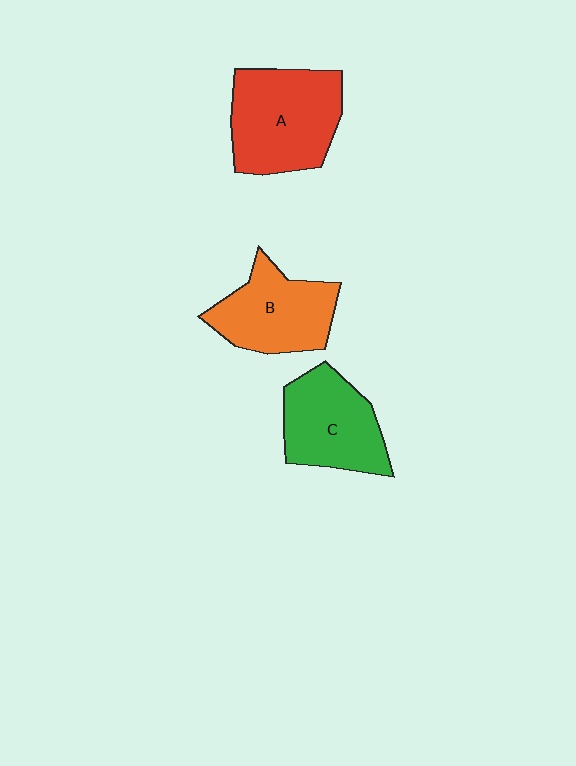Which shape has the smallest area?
Shape B (orange).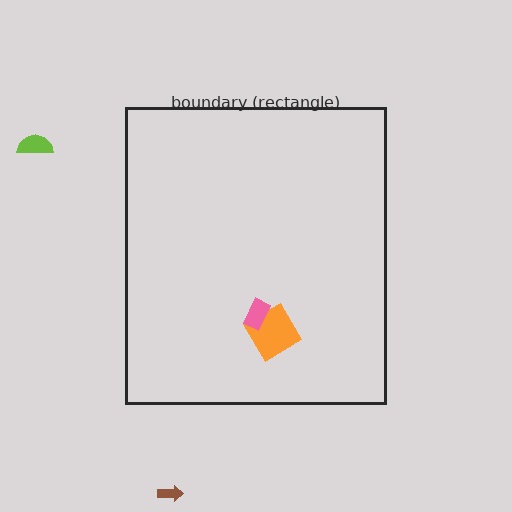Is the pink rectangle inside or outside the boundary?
Inside.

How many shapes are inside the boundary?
2 inside, 2 outside.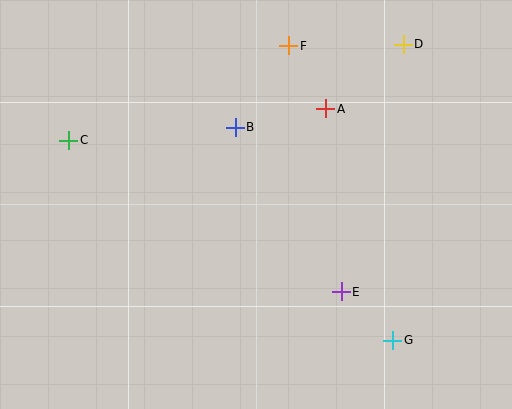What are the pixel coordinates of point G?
Point G is at (393, 340).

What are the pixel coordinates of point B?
Point B is at (235, 127).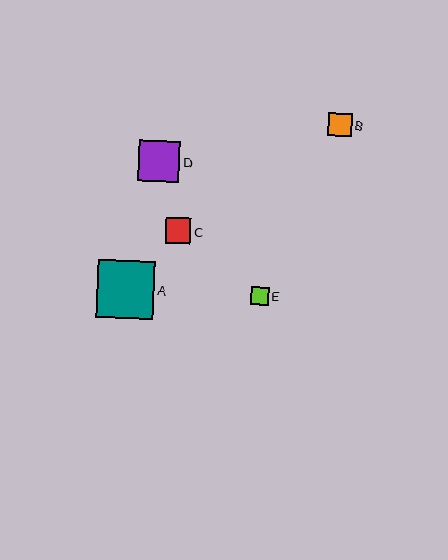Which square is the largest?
Square A is the largest with a size of approximately 58 pixels.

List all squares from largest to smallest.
From largest to smallest: A, D, C, B, E.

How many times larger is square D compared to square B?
Square D is approximately 1.8 times the size of square B.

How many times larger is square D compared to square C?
Square D is approximately 1.6 times the size of square C.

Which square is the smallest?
Square E is the smallest with a size of approximately 18 pixels.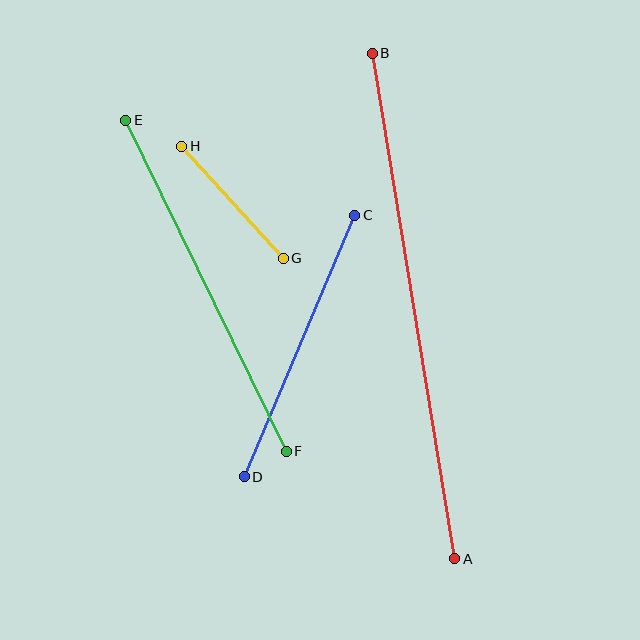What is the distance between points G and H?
The distance is approximately 152 pixels.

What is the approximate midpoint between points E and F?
The midpoint is at approximately (206, 286) pixels.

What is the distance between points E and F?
The distance is approximately 368 pixels.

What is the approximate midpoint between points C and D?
The midpoint is at approximately (299, 346) pixels.